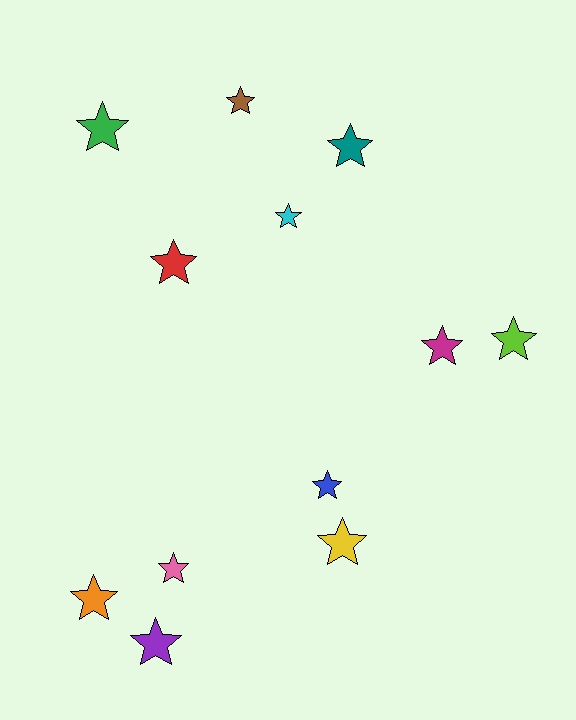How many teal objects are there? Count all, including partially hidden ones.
There is 1 teal object.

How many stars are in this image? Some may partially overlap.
There are 12 stars.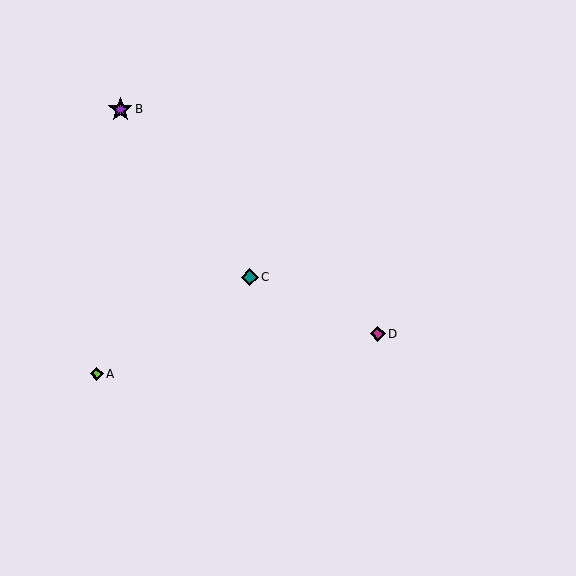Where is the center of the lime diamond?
The center of the lime diamond is at (97, 374).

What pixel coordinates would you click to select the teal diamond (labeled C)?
Click at (250, 277) to select the teal diamond C.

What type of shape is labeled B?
Shape B is a purple star.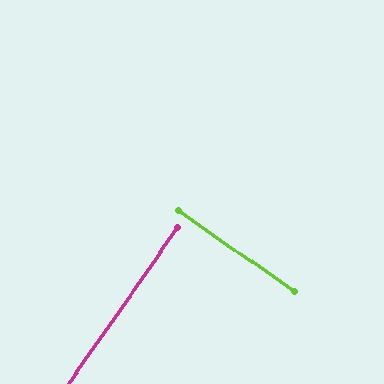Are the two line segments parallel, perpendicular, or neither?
Perpendicular — they meet at approximately 90°.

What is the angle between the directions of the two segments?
Approximately 90 degrees.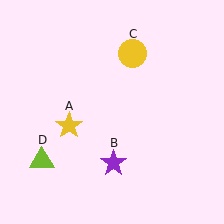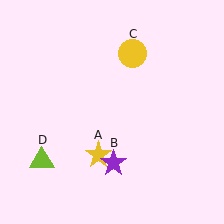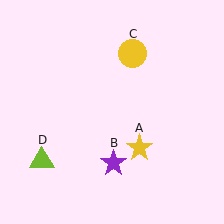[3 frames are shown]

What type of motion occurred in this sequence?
The yellow star (object A) rotated counterclockwise around the center of the scene.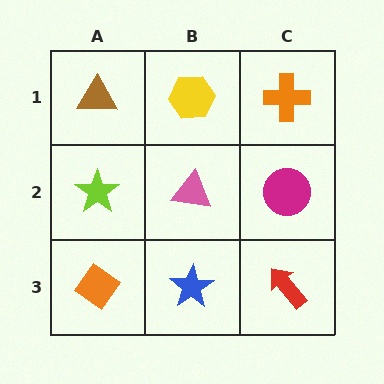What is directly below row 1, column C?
A magenta circle.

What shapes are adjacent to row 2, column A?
A brown triangle (row 1, column A), an orange diamond (row 3, column A), a pink triangle (row 2, column B).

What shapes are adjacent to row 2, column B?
A yellow hexagon (row 1, column B), a blue star (row 3, column B), a lime star (row 2, column A), a magenta circle (row 2, column C).